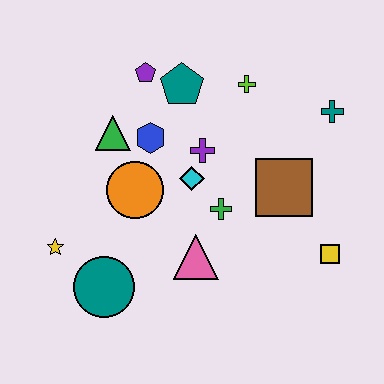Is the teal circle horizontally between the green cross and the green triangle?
No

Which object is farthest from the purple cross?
The yellow star is farthest from the purple cross.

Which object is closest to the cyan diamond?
The purple cross is closest to the cyan diamond.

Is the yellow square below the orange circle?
Yes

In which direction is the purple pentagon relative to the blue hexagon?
The purple pentagon is above the blue hexagon.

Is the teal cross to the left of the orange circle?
No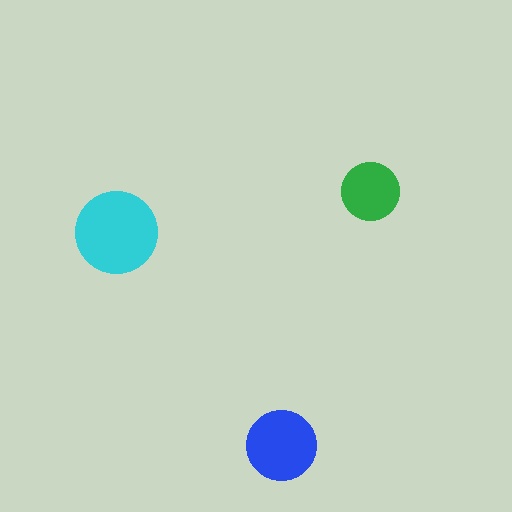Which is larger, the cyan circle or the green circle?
The cyan one.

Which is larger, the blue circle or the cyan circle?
The cyan one.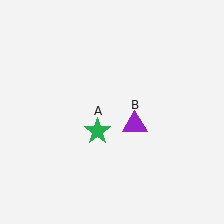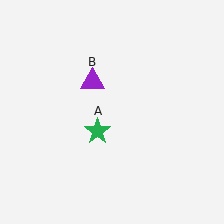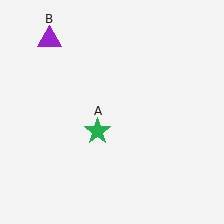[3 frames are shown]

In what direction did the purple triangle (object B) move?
The purple triangle (object B) moved up and to the left.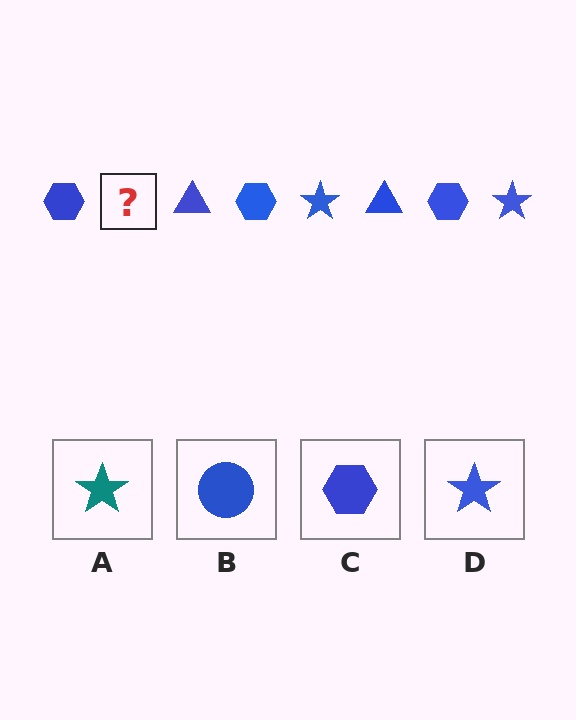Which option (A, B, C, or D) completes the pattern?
D.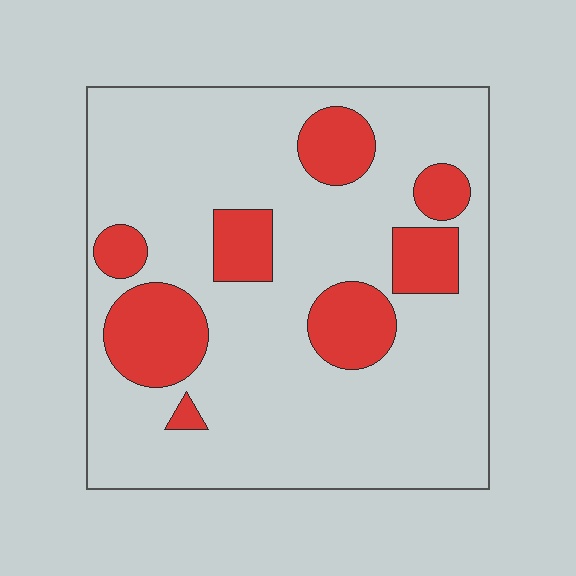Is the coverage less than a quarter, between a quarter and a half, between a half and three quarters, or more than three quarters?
Less than a quarter.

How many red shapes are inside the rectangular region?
8.